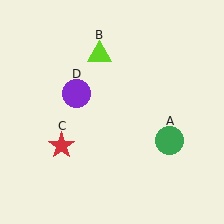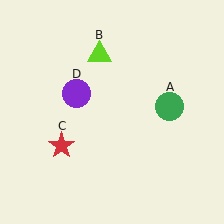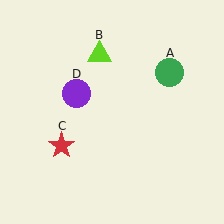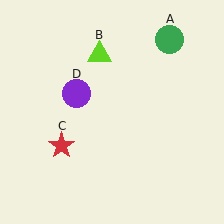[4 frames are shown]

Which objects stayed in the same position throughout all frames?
Lime triangle (object B) and red star (object C) and purple circle (object D) remained stationary.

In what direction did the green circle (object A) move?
The green circle (object A) moved up.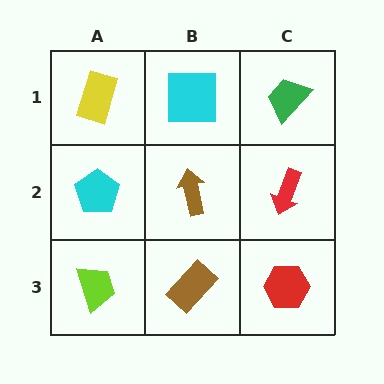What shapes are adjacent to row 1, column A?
A cyan pentagon (row 2, column A), a cyan square (row 1, column B).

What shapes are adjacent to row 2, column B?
A cyan square (row 1, column B), a brown rectangle (row 3, column B), a cyan pentagon (row 2, column A), a red arrow (row 2, column C).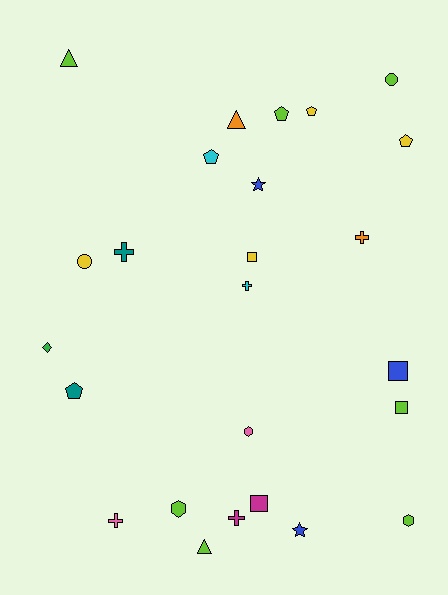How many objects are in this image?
There are 25 objects.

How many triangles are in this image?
There are 3 triangles.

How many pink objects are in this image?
There are 2 pink objects.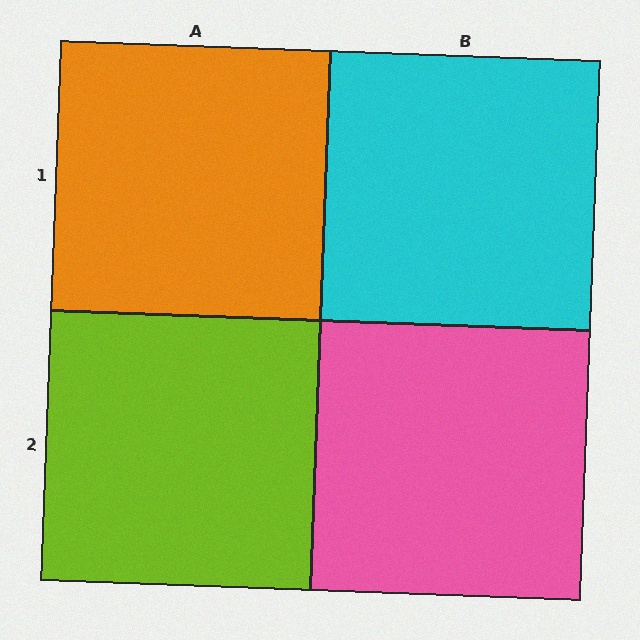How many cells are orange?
1 cell is orange.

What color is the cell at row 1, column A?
Orange.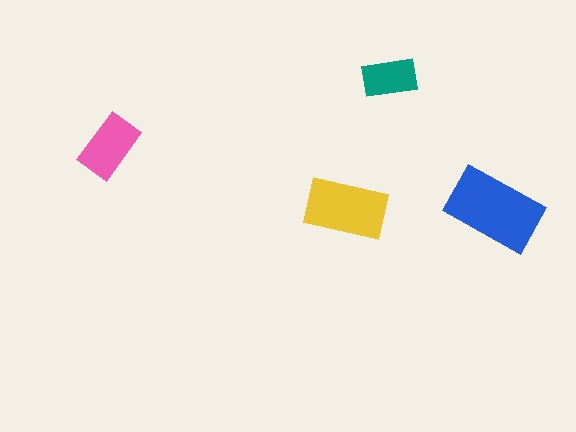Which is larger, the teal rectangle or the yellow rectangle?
The yellow one.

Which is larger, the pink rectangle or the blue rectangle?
The blue one.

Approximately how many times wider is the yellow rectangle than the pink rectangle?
About 1.5 times wider.